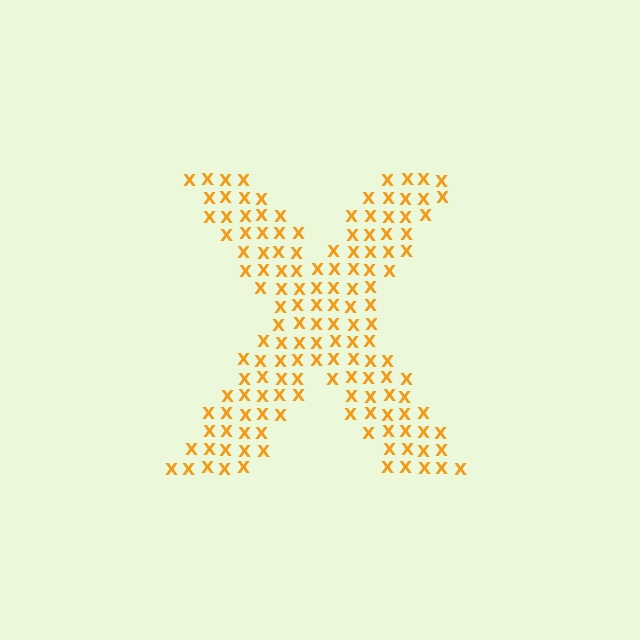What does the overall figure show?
The overall figure shows the letter X.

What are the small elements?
The small elements are letter X's.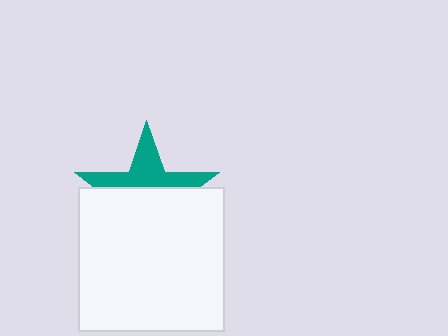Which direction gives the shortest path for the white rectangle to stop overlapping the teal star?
Moving down gives the shortest separation.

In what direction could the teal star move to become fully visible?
The teal star could move up. That would shift it out from behind the white rectangle entirely.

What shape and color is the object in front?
The object in front is a white rectangle.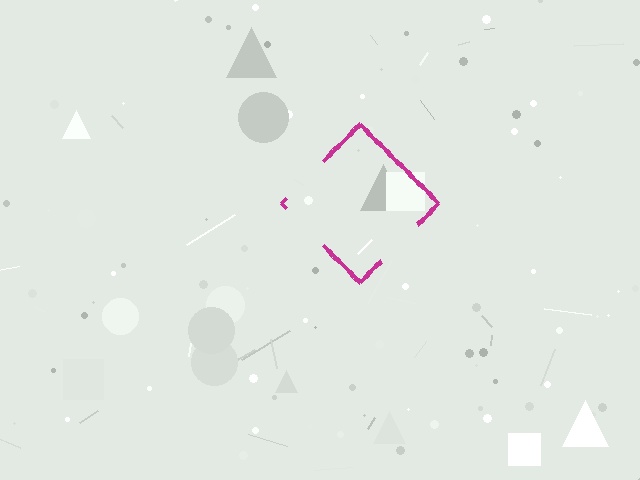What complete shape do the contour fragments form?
The contour fragments form a diamond.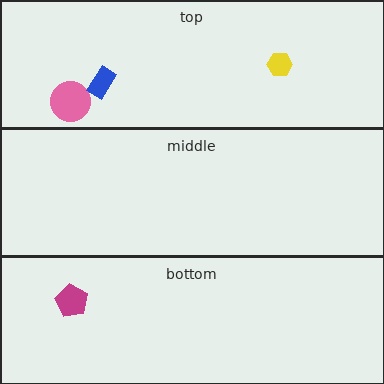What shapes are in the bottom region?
The magenta pentagon.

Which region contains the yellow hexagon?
The top region.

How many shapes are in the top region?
3.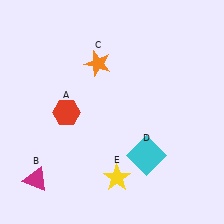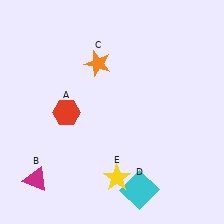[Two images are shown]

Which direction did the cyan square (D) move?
The cyan square (D) moved down.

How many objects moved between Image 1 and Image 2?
1 object moved between the two images.